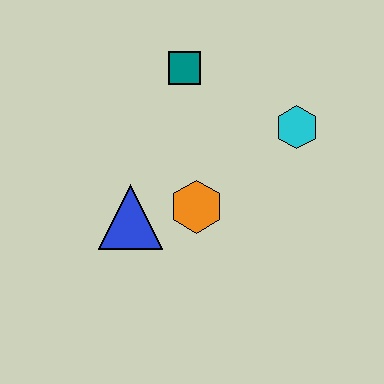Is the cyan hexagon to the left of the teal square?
No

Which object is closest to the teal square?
The cyan hexagon is closest to the teal square.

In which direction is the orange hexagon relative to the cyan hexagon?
The orange hexagon is to the left of the cyan hexagon.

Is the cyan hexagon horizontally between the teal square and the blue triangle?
No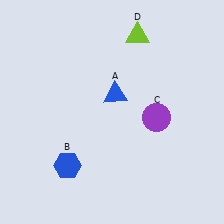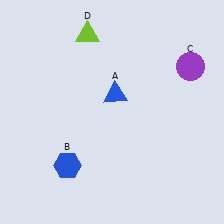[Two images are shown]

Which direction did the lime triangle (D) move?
The lime triangle (D) moved left.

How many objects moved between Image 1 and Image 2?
2 objects moved between the two images.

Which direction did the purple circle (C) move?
The purple circle (C) moved up.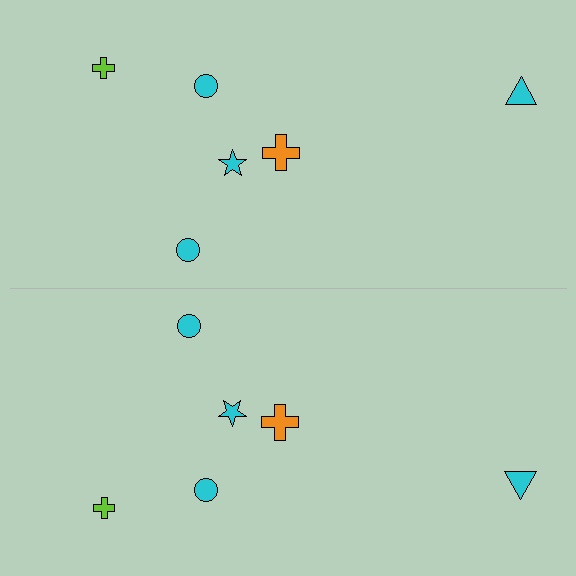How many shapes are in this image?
There are 12 shapes in this image.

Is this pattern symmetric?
Yes, this pattern has bilateral (reflection) symmetry.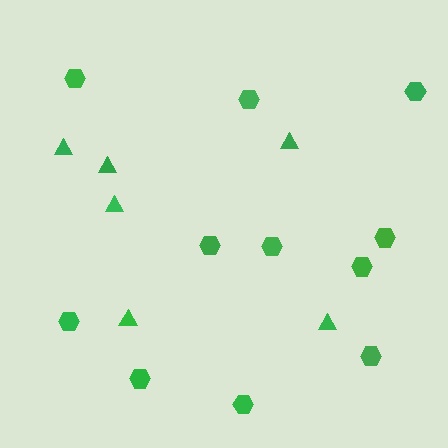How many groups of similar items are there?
There are 2 groups: one group of hexagons (11) and one group of triangles (6).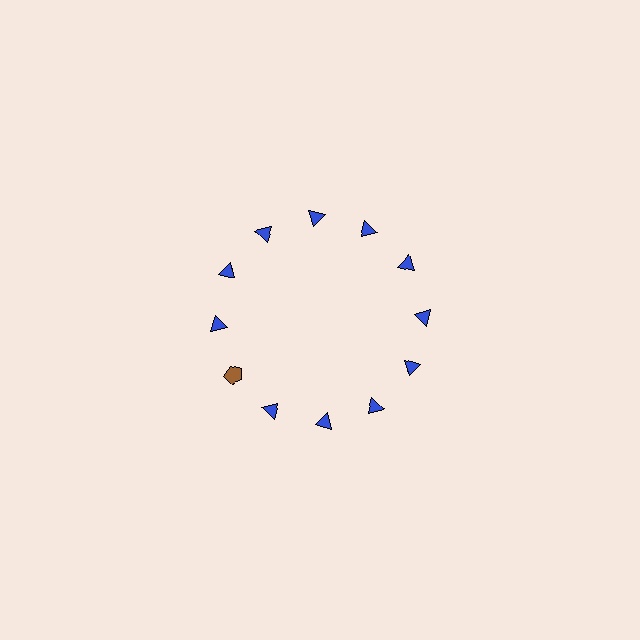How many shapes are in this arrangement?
There are 12 shapes arranged in a ring pattern.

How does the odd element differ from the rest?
It differs in both color (brown instead of blue) and shape (pentagon instead of triangle).